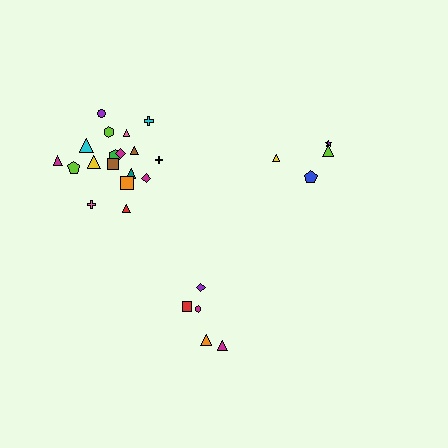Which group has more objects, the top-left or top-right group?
The top-left group.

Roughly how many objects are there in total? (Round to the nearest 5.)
Roughly 25 objects in total.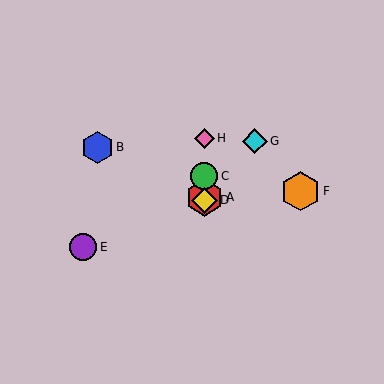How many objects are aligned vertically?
4 objects (A, C, D, H) are aligned vertically.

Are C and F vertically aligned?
No, C is at x≈204 and F is at x≈300.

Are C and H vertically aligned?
Yes, both are at x≈204.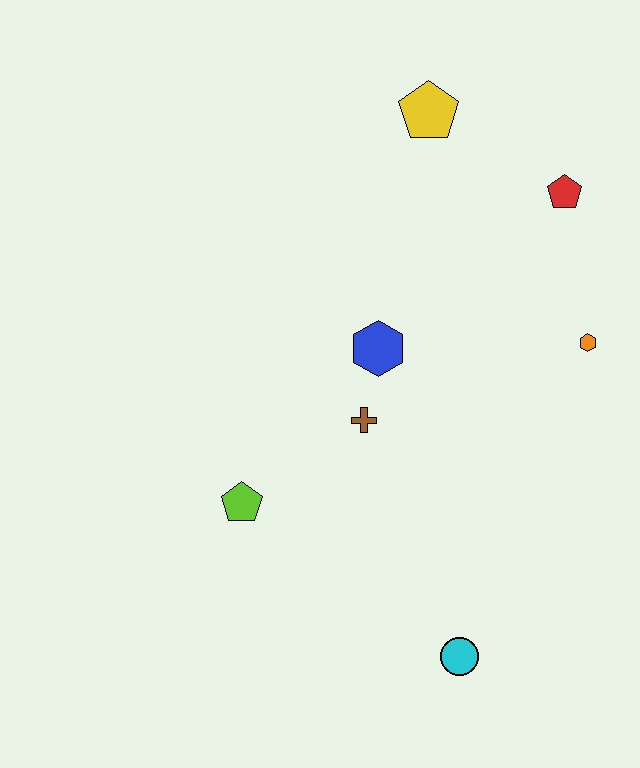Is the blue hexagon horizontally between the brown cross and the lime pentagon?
No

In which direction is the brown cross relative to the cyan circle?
The brown cross is above the cyan circle.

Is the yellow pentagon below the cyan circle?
No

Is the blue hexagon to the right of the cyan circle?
No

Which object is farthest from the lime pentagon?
The red pentagon is farthest from the lime pentagon.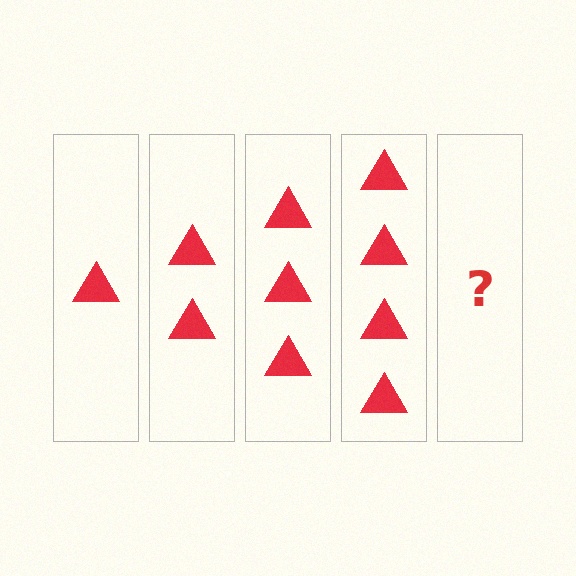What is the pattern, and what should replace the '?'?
The pattern is that each step adds one more triangle. The '?' should be 5 triangles.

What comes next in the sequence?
The next element should be 5 triangles.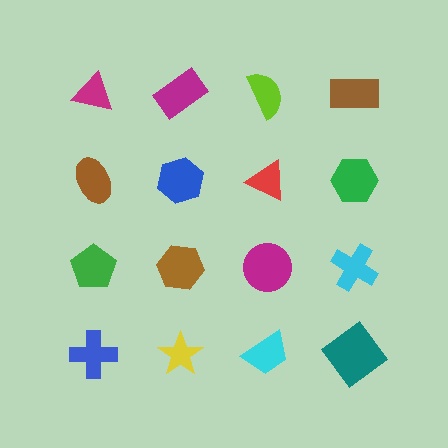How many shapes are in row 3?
4 shapes.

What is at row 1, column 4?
A brown rectangle.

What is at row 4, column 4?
A teal diamond.